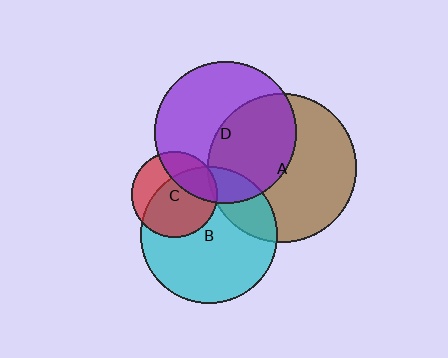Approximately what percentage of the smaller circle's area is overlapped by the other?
Approximately 15%.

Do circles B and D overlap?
Yes.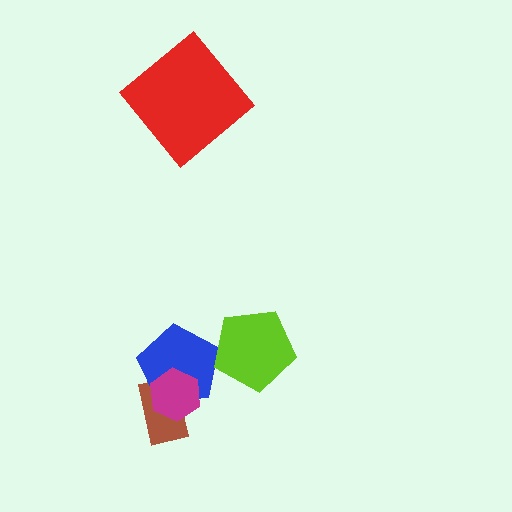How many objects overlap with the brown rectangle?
2 objects overlap with the brown rectangle.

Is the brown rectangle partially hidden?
Yes, it is partially covered by another shape.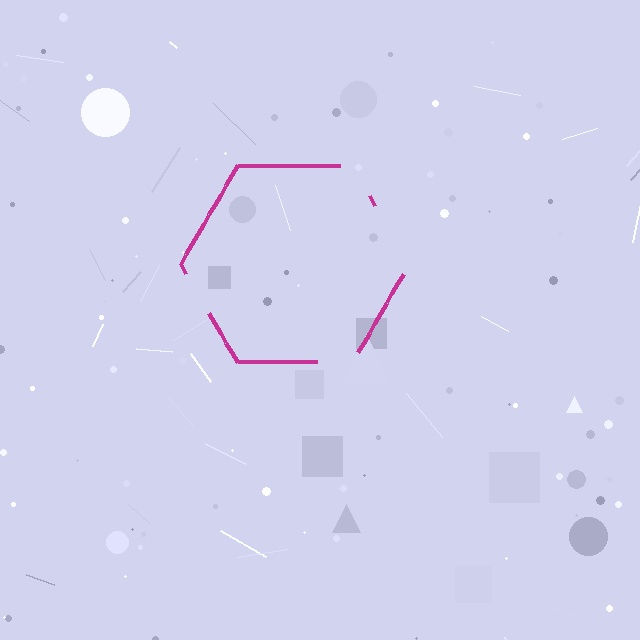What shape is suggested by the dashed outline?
The dashed outline suggests a hexagon.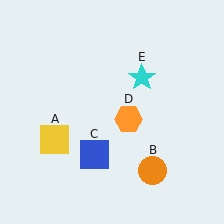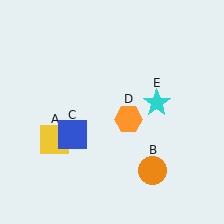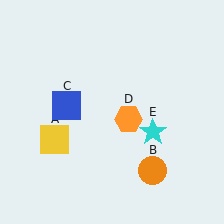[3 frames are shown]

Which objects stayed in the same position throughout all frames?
Yellow square (object A) and orange circle (object B) and orange hexagon (object D) remained stationary.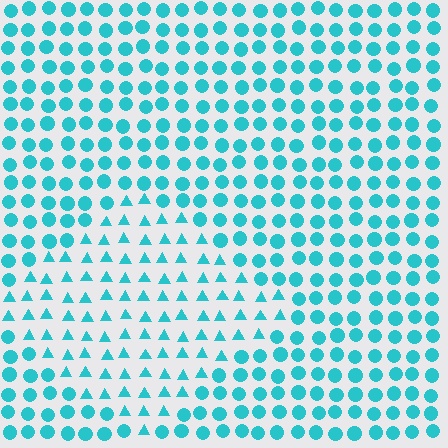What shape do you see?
I see a diamond.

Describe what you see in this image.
The image is filled with small cyan elements arranged in a uniform grid. A diamond-shaped region contains triangles, while the surrounding area contains circles. The boundary is defined purely by the change in element shape.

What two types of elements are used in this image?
The image uses triangles inside the diamond region and circles outside it.